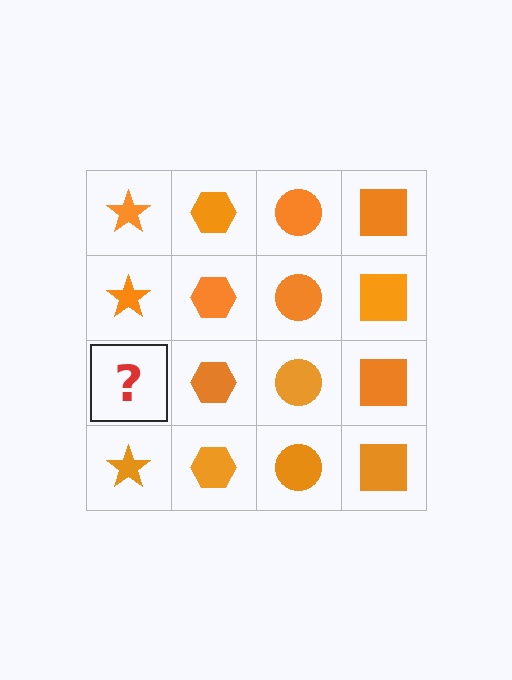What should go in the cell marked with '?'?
The missing cell should contain an orange star.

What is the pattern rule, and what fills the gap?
The rule is that each column has a consistent shape. The gap should be filled with an orange star.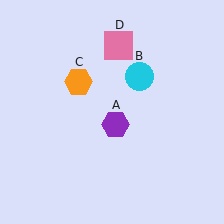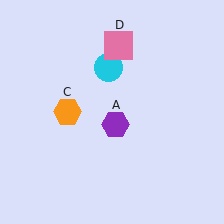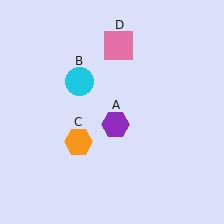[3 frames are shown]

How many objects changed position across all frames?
2 objects changed position: cyan circle (object B), orange hexagon (object C).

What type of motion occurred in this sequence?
The cyan circle (object B), orange hexagon (object C) rotated counterclockwise around the center of the scene.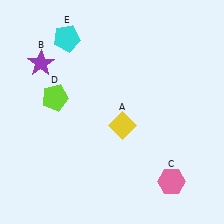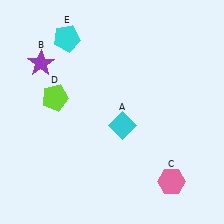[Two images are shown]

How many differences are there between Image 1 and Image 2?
There is 1 difference between the two images.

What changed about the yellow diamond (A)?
In Image 1, A is yellow. In Image 2, it changed to cyan.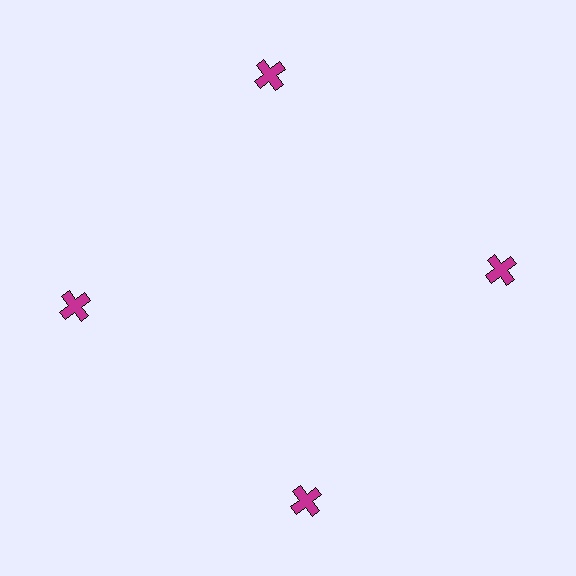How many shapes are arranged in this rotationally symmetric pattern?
There are 4 shapes, arranged in 4 groups of 1.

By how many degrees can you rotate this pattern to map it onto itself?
The pattern maps onto itself every 90 degrees of rotation.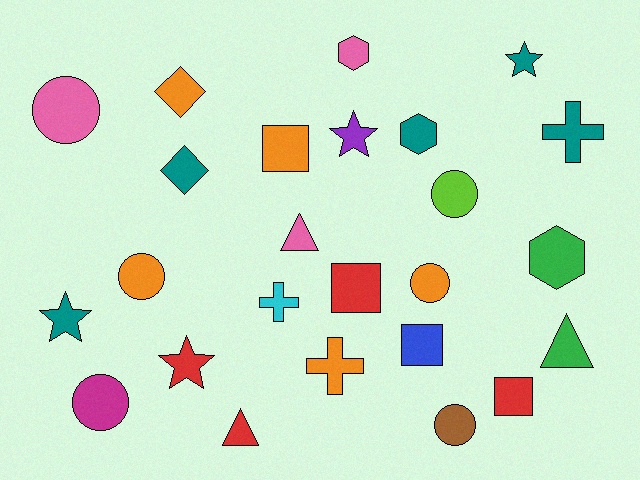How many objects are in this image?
There are 25 objects.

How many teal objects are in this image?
There are 5 teal objects.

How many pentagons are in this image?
There are no pentagons.